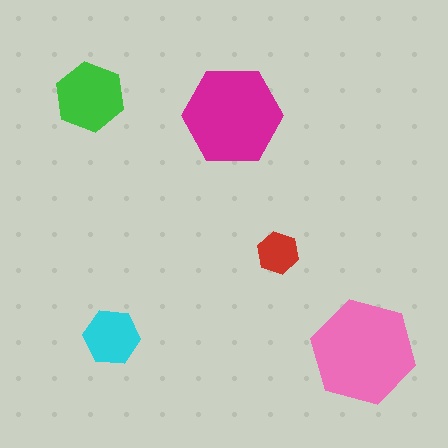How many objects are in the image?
There are 5 objects in the image.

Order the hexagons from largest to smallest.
the pink one, the magenta one, the green one, the cyan one, the red one.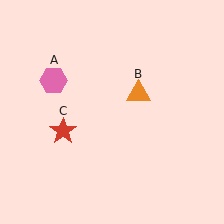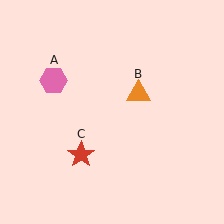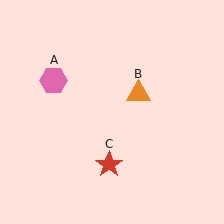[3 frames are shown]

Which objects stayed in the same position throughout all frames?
Pink hexagon (object A) and orange triangle (object B) remained stationary.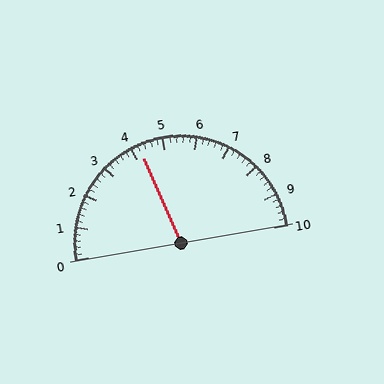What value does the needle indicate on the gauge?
The needle indicates approximately 4.2.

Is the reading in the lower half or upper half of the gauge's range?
The reading is in the lower half of the range (0 to 10).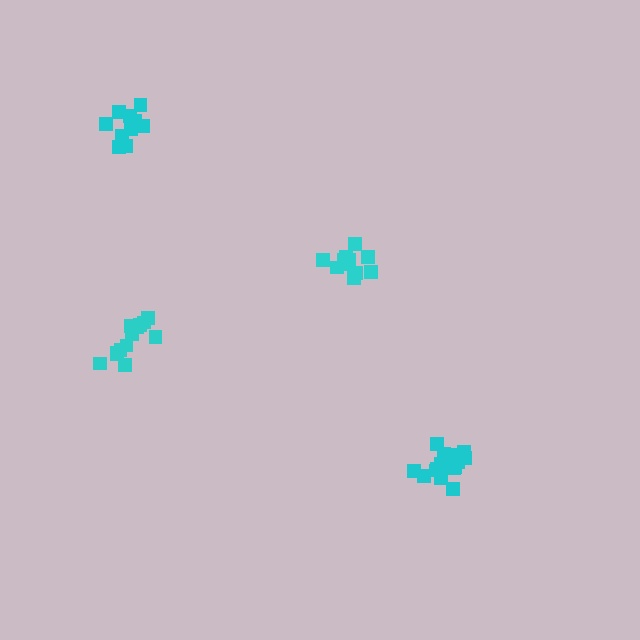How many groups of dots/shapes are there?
There are 4 groups.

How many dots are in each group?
Group 1: 16 dots, Group 2: 13 dots, Group 3: 11 dots, Group 4: 11 dots (51 total).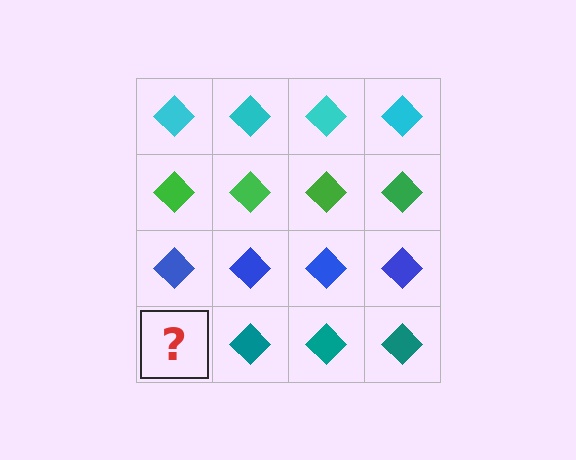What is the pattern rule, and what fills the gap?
The rule is that each row has a consistent color. The gap should be filled with a teal diamond.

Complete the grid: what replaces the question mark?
The question mark should be replaced with a teal diamond.